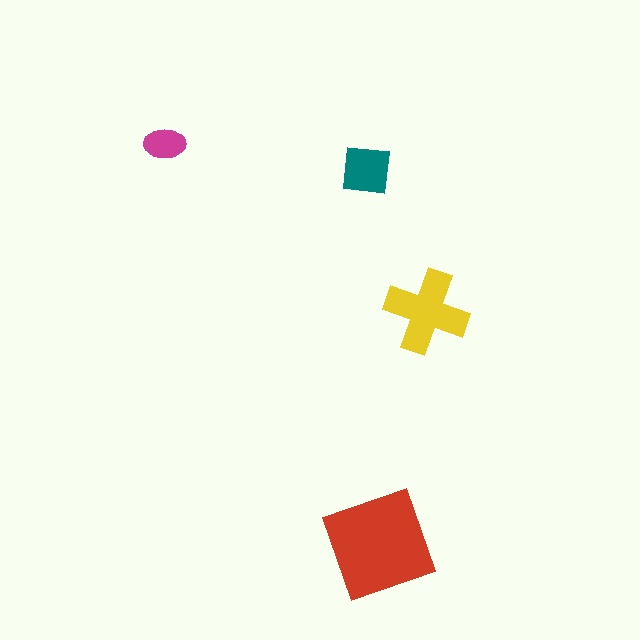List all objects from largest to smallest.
The red diamond, the yellow cross, the teal square, the magenta ellipse.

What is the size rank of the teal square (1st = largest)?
3rd.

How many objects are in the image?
There are 4 objects in the image.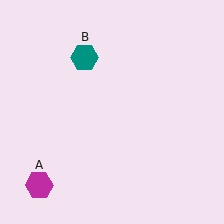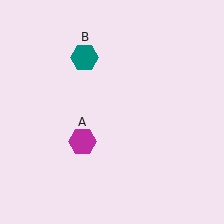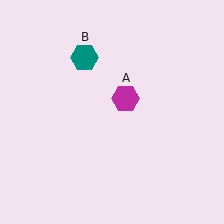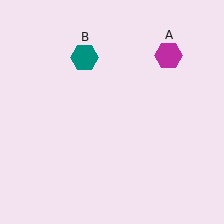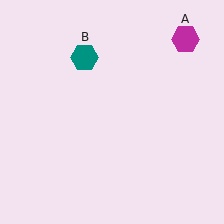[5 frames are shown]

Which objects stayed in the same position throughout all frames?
Teal hexagon (object B) remained stationary.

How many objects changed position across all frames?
1 object changed position: magenta hexagon (object A).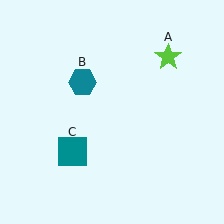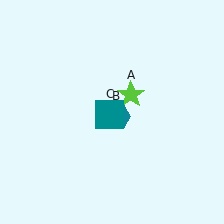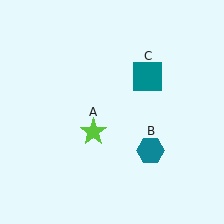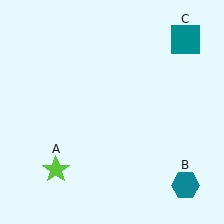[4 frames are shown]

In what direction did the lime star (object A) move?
The lime star (object A) moved down and to the left.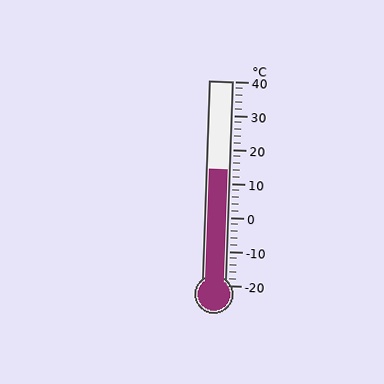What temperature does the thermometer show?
The thermometer shows approximately 14°C.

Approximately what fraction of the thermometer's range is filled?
The thermometer is filled to approximately 55% of its range.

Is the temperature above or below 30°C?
The temperature is below 30°C.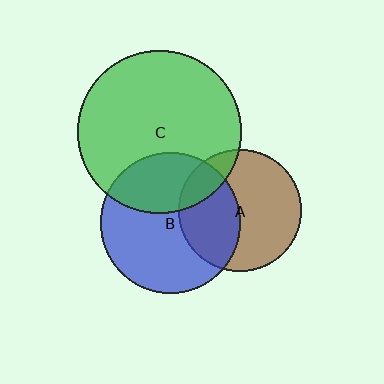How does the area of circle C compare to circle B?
Approximately 1.4 times.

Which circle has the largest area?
Circle C (green).